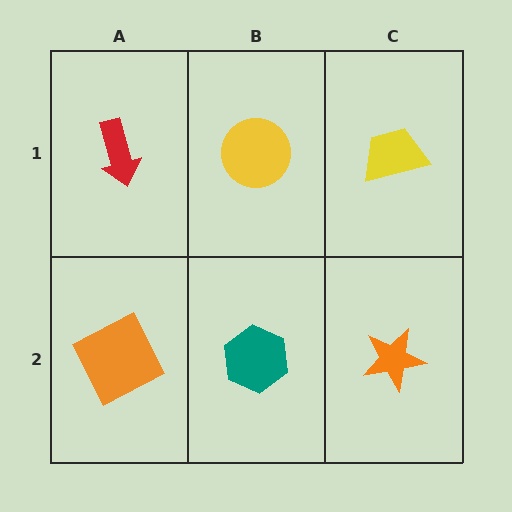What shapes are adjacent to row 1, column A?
An orange square (row 2, column A), a yellow circle (row 1, column B).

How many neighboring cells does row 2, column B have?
3.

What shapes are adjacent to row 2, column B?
A yellow circle (row 1, column B), an orange square (row 2, column A), an orange star (row 2, column C).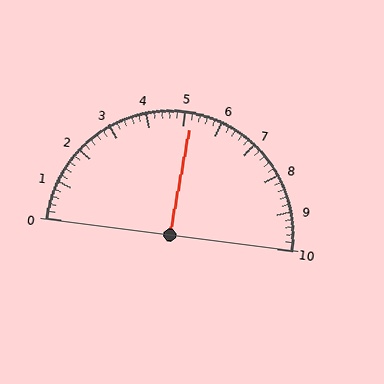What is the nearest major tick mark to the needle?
The nearest major tick mark is 5.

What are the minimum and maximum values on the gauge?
The gauge ranges from 0 to 10.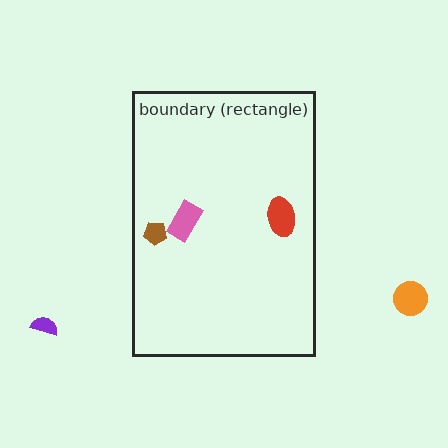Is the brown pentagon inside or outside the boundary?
Inside.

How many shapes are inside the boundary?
3 inside, 2 outside.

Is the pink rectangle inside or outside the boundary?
Inside.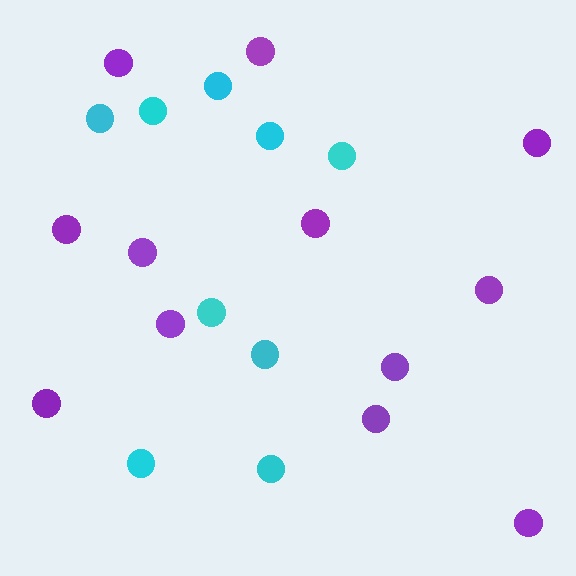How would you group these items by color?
There are 2 groups: one group of purple circles (12) and one group of cyan circles (9).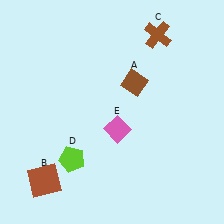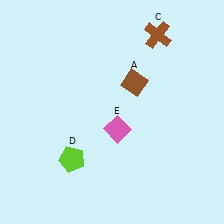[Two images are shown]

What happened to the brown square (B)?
The brown square (B) was removed in Image 2. It was in the bottom-left area of Image 1.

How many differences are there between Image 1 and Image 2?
There is 1 difference between the two images.